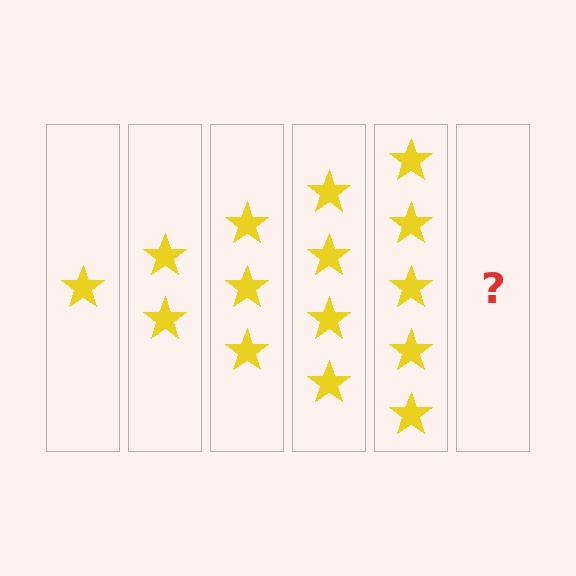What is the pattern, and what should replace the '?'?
The pattern is that each step adds one more star. The '?' should be 6 stars.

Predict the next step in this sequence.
The next step is 6 stars.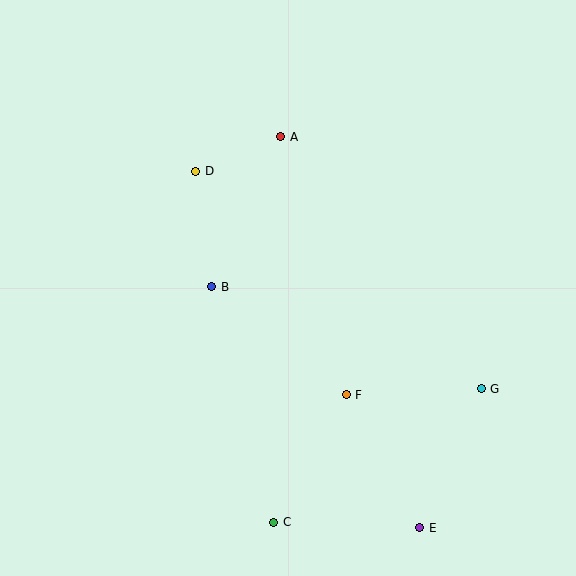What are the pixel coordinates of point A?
Point A is at (281, 137).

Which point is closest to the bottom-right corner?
Point E is closest to the bottom-right corner.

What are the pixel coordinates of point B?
Point B is at (212, 287).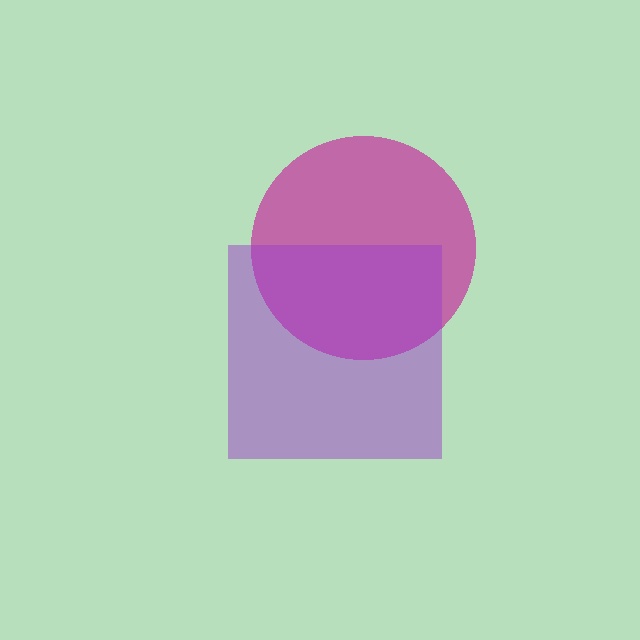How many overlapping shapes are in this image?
There are 2 overlapping shapes in the image.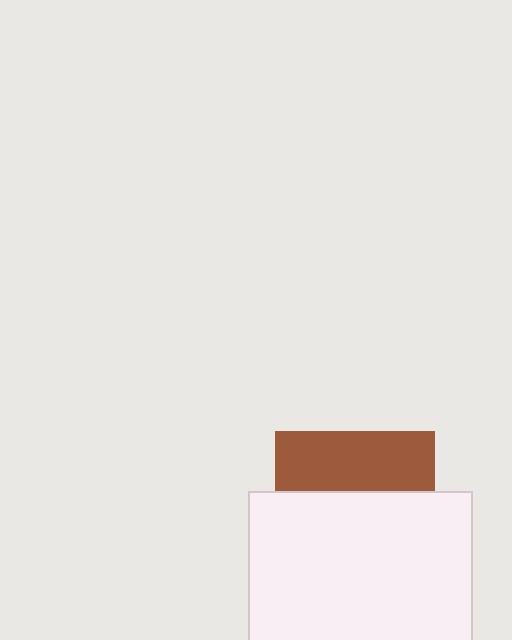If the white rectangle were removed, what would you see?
You would see the complete brown square.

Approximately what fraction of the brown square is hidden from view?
Roughly 62% of the brown square is hidden behind the white rectangle.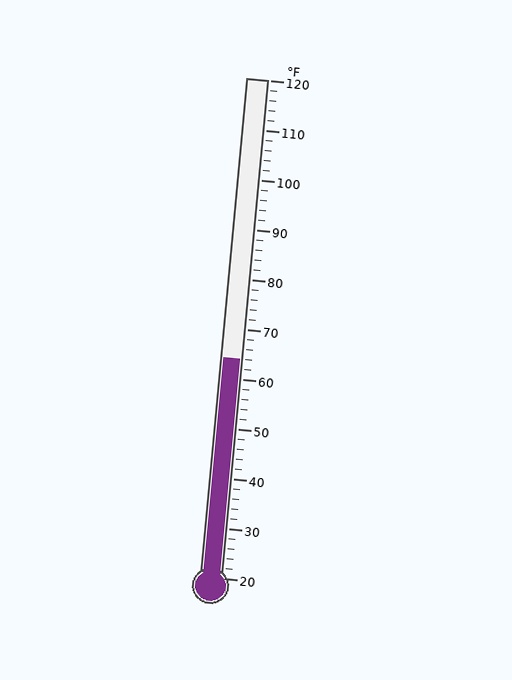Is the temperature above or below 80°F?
The temperature is below 80°F.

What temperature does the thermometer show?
The thermometer shows approximately 64°F.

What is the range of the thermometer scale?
The thermometer scale ranges from 20°F to 120°F.